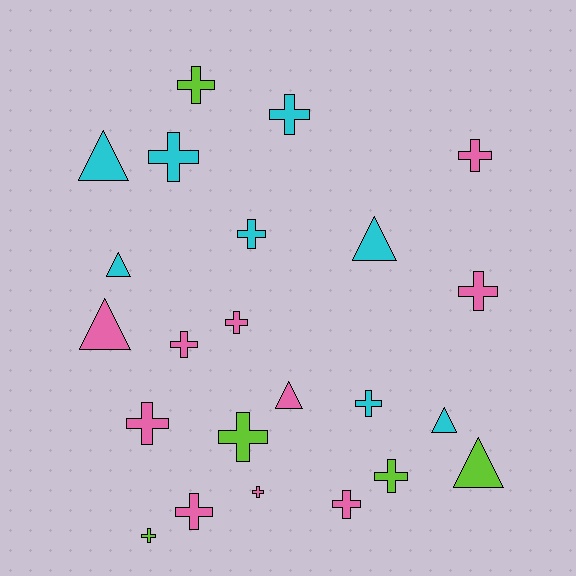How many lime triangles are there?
There is 1 lime triangle.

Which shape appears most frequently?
Cross, with 16 objects.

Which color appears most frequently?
Pink, with 10 objects.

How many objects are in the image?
There are 23 objects.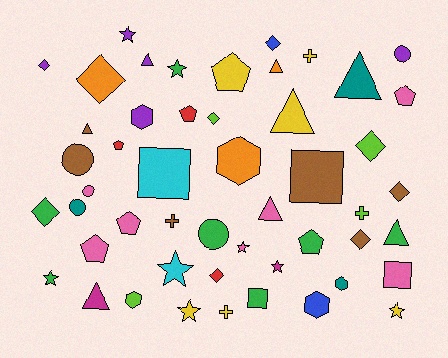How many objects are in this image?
There are 50 objects.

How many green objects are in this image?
There are 7 green objects.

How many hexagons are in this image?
There are 5 hexagons.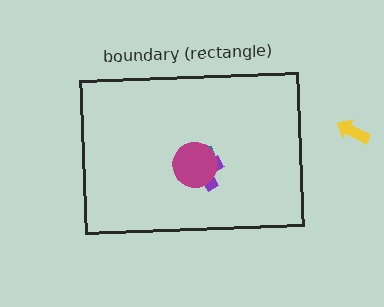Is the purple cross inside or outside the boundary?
Inside.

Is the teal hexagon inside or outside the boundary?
Inside.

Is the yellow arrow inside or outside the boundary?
Outside.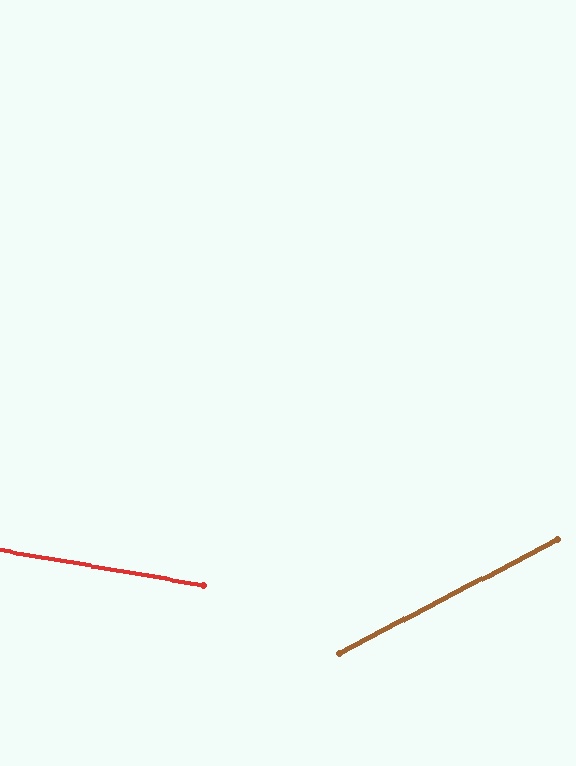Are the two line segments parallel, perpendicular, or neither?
Neither parallel nor perpendicular — they differ by about 37°.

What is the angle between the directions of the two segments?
Approximately 37 degrees.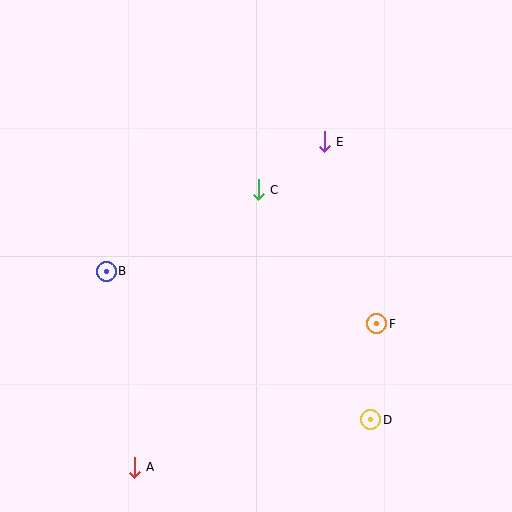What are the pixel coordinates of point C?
Point C is at (258, 190).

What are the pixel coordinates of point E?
Point E is at (324, 142).